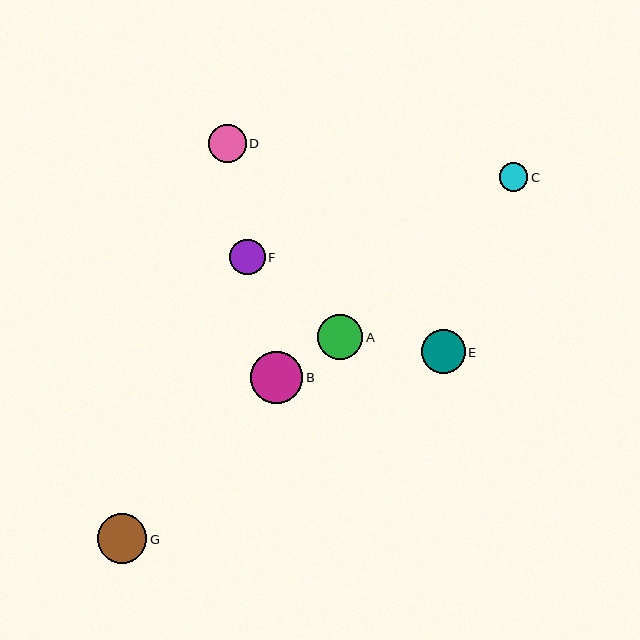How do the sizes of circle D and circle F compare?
Circle D and circle F are approximately the same size.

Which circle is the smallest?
Circle C is the smallest with a size of approximately 29 pixels.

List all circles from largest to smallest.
From largest to smallest: B, G, A, E, D, F, C.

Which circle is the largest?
Circle B is the largest with a size of approximately 52 pixels.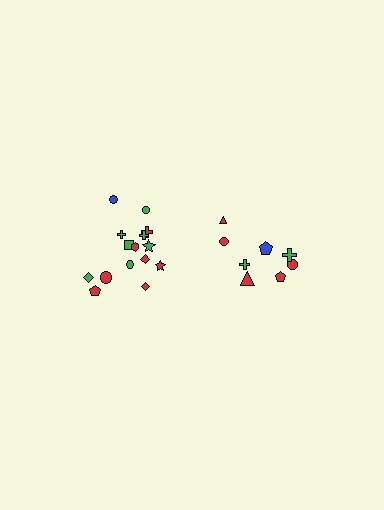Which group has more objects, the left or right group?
The left group.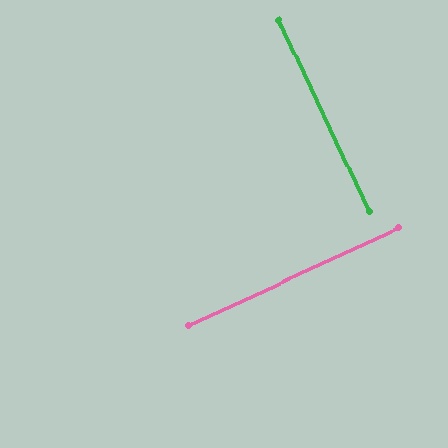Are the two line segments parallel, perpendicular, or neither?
Perpendicular — they meet at approximately 89°.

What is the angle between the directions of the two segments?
Approximately 89 degrees.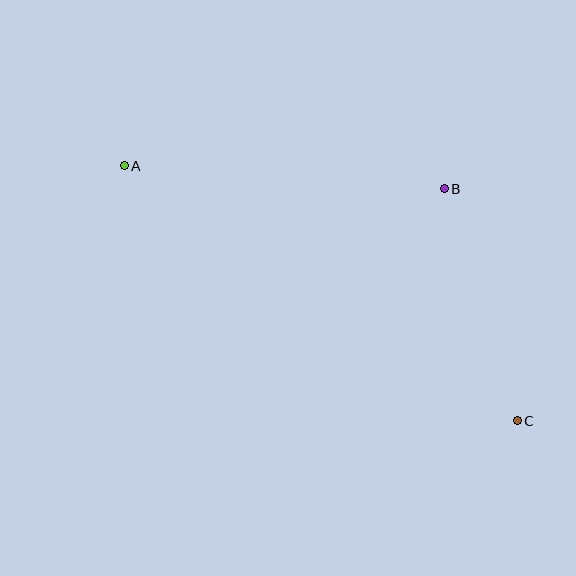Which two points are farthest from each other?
Points A and C are farthest from each other.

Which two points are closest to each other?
Points B and C are closest to each other.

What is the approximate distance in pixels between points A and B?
The distance between A and B is approximately 320 pixels.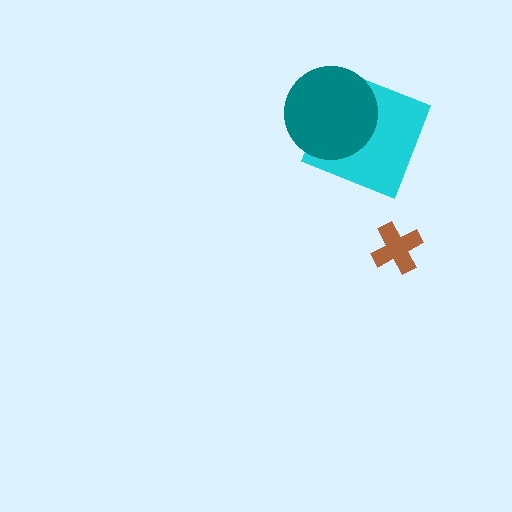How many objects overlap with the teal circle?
1 object overlaps with the teal circle.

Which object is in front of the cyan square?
The teal circle is in front of the cyan square.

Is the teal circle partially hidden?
No, no other shape covers it.